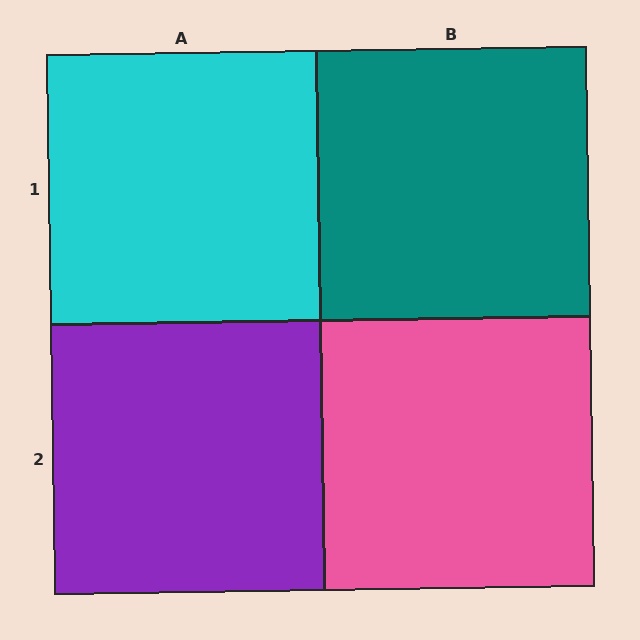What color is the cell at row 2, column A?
Purple.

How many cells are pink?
1 cell is pink.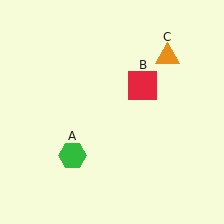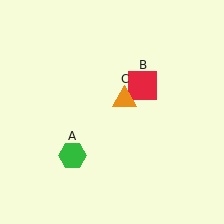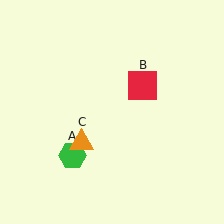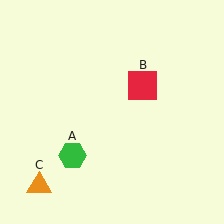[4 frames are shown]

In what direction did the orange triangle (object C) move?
The orange triangle (object C) moved down and to the left.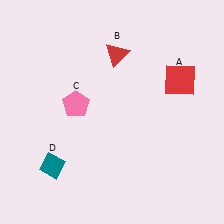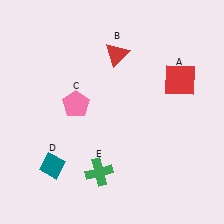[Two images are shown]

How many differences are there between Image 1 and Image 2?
There is 1 difference between the two images.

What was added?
A green cross (E) was added in Image 2.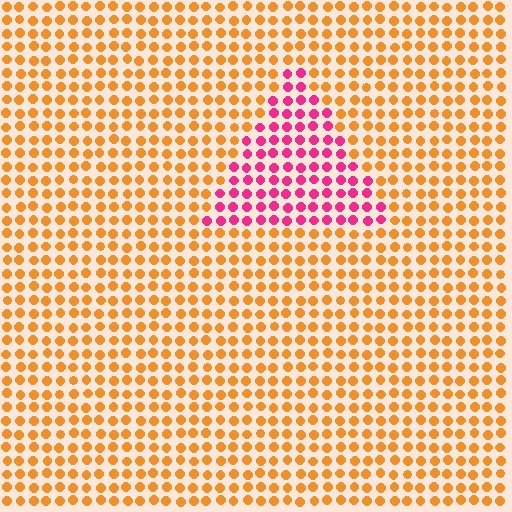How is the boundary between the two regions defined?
The boundary is defined purely by a slight shift in hue (about 61 degrees). Spacing, size, and orientation are identical on both sides.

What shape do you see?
I see a triangle.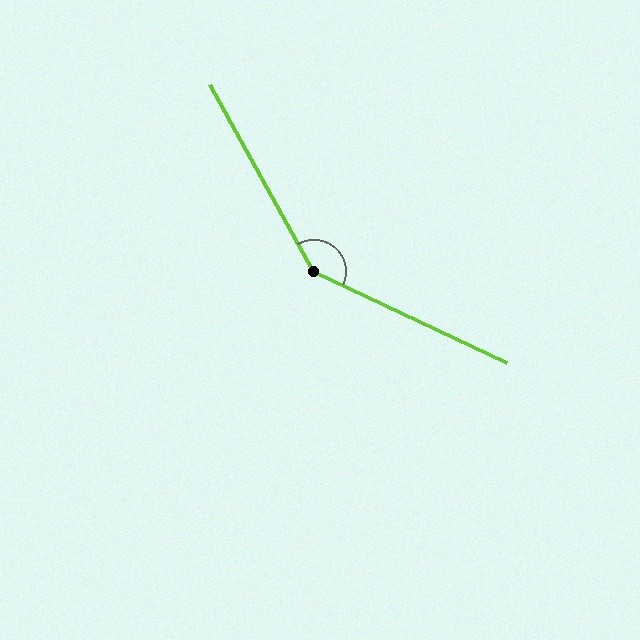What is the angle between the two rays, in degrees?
Approximately 144 degrees.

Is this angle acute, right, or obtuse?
It is obtuse.